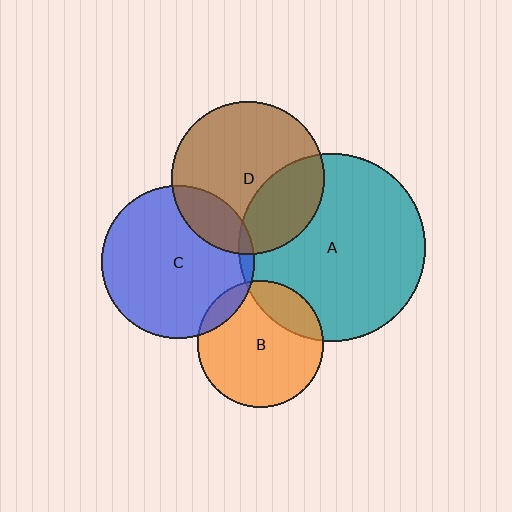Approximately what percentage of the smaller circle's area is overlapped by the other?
Approximately 10%.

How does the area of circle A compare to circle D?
Approximately 1.5 times.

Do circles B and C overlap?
Yes.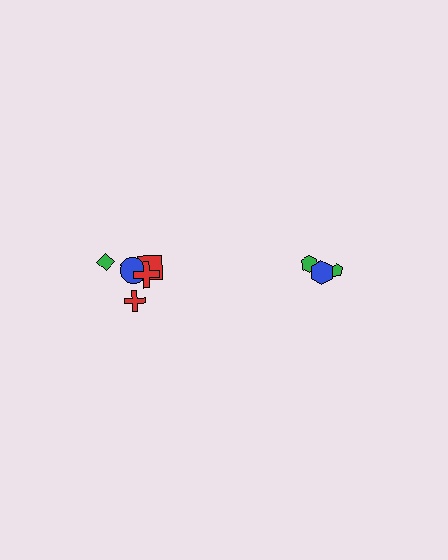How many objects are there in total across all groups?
There are 8 objects.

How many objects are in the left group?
There are 5 objects.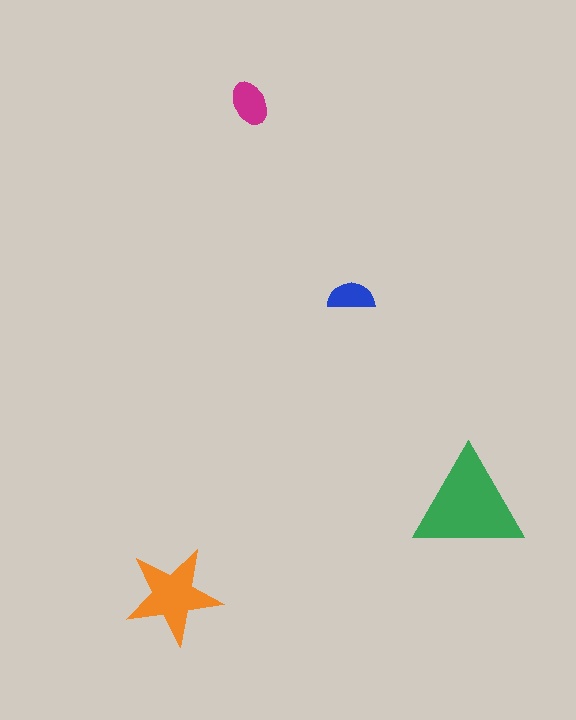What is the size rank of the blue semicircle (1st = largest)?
4th.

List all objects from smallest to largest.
The blue semicircle, the magenta ellipse, the orange star, the green triangle.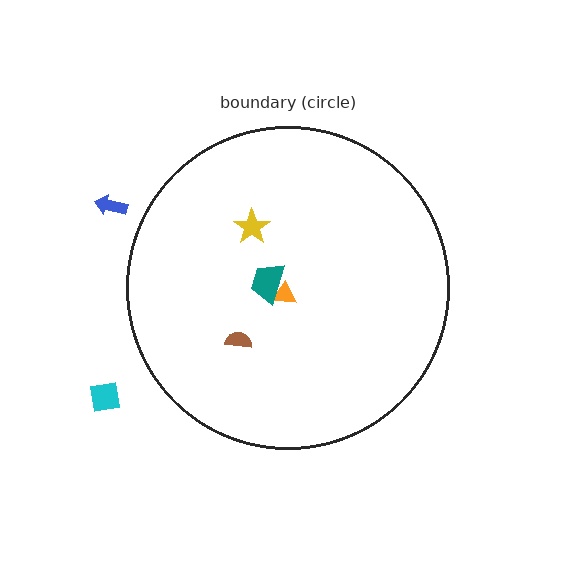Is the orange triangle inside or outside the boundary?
Inside.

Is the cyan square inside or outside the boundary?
Outside.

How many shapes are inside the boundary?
4 inside, 2 outside.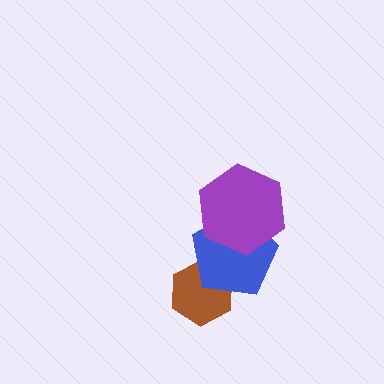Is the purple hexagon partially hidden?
No, no other shape covers it.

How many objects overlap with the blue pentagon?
2 objects overlap with the blue pentagon.